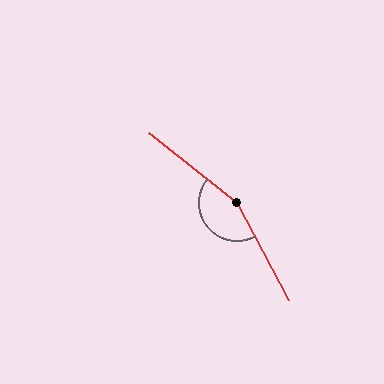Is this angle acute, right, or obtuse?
It is obtuse.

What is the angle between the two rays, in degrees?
Approximately 156 degrees.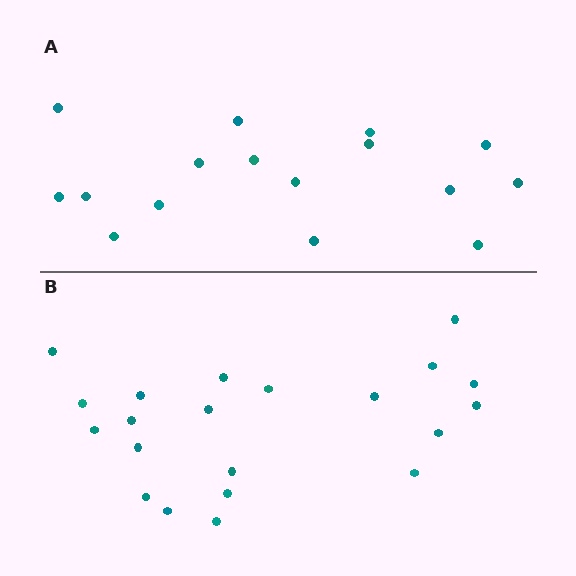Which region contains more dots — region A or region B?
Region B (the bottom region) has more dots.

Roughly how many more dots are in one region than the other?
Region B has about 5 more dots than region A.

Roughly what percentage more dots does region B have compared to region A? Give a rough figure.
About 30% more.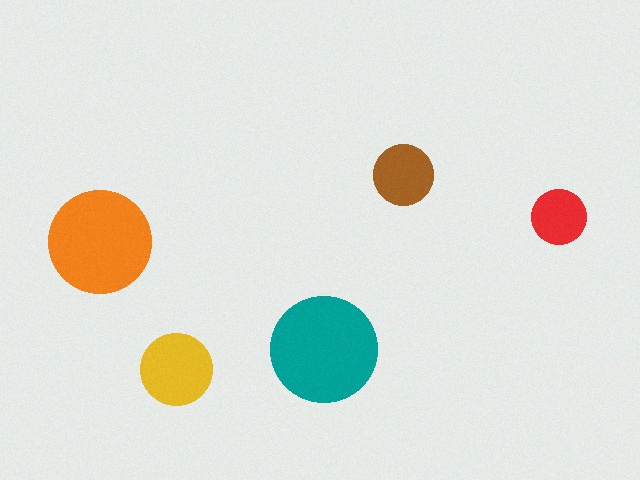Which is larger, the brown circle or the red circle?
The brown one.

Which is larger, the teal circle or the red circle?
The teal one.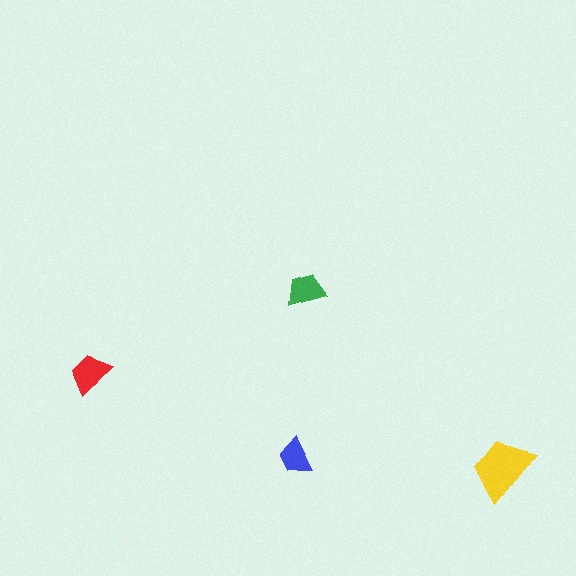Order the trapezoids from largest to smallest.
the yellow one, the red one, the green one, the blue one.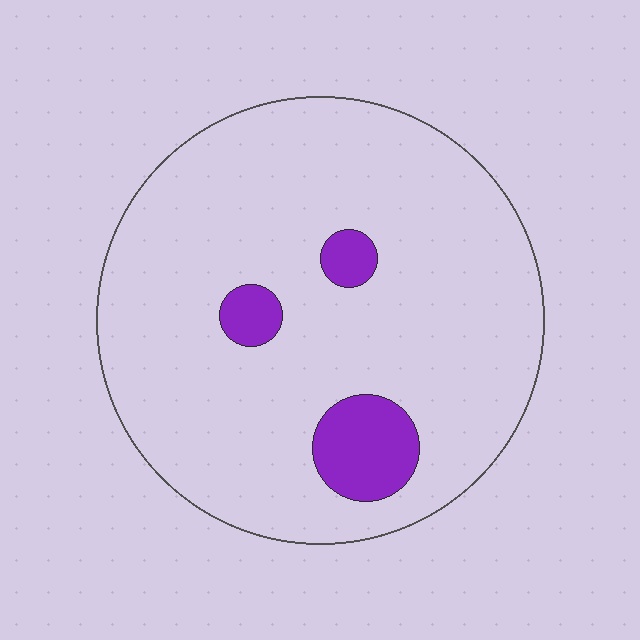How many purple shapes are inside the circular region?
3.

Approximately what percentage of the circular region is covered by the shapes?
Approximately 10%.